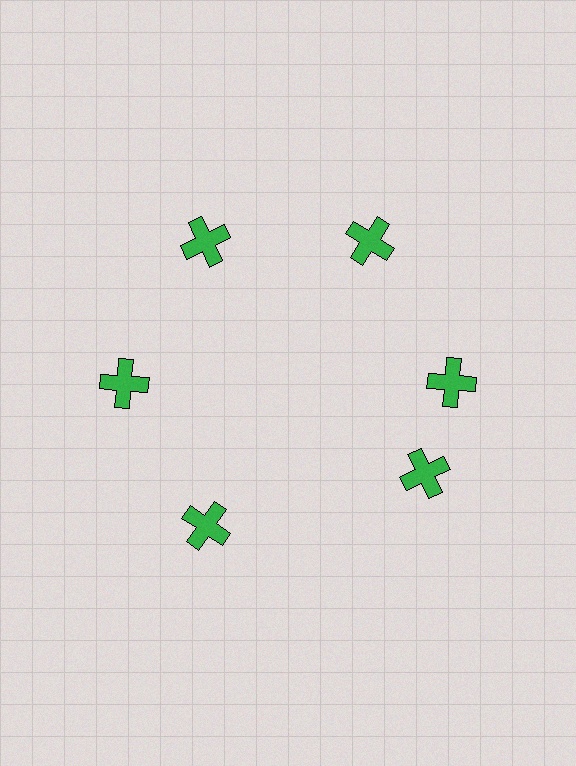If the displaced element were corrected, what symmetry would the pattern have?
It would have 6-fold rotational symmetry — the pattern would map onto itself every 60 degrees.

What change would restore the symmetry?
The symmetry would be restored by rotating it back into even spacing with its neighbors so that all 6 crosses sit at equal angles and equal distance from the center.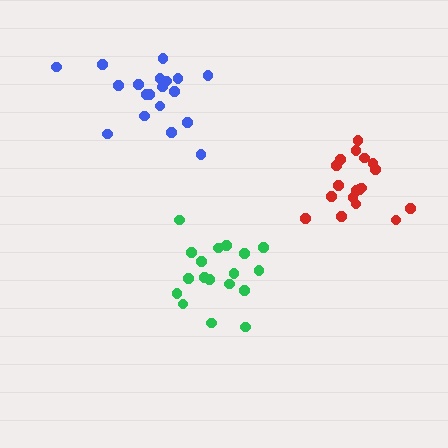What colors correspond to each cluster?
The clusters are colored: green, blue, red.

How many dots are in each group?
Group 1: 18 dots, Group 2: 19 dots, Group 3: 18 dots (55 total).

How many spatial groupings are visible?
There are 3 spatial groupings.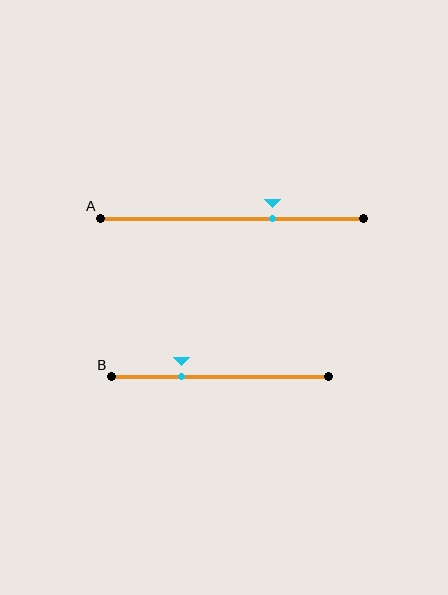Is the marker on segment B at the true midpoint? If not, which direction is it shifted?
No, the marker on segment B is shifted to the left by about 18% of the segment length.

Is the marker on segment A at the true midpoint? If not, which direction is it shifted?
No, the marker on segment A is shifted to the right by about 15% of the segment length.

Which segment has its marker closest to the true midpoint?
Segment A has its marker closest to the true midpoint.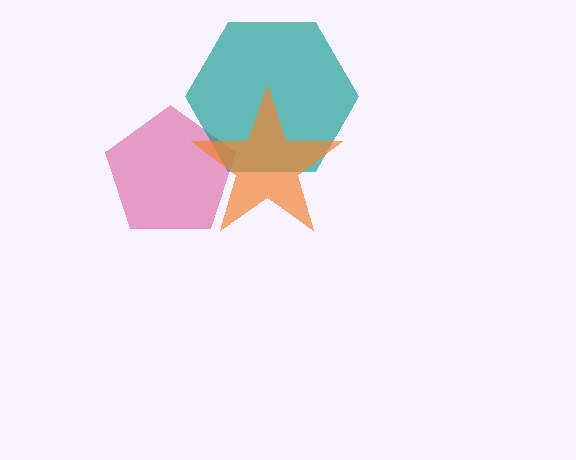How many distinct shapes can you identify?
There are 3 distinct shapes: a pink pentagon, a teal hexagon, an orange star.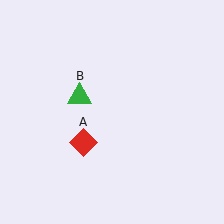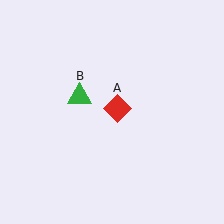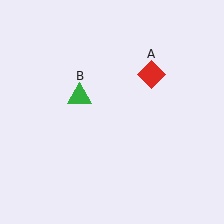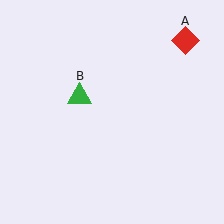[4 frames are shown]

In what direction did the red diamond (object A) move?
The red diamond (object A) moved up and to the right.